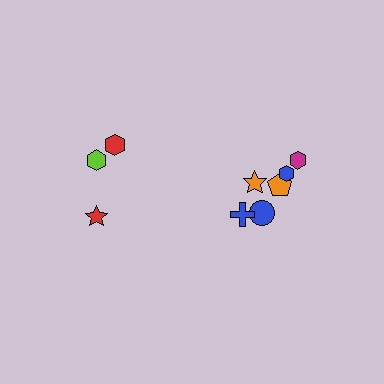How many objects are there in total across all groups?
There are 9 objects.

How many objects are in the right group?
There are 6 objects.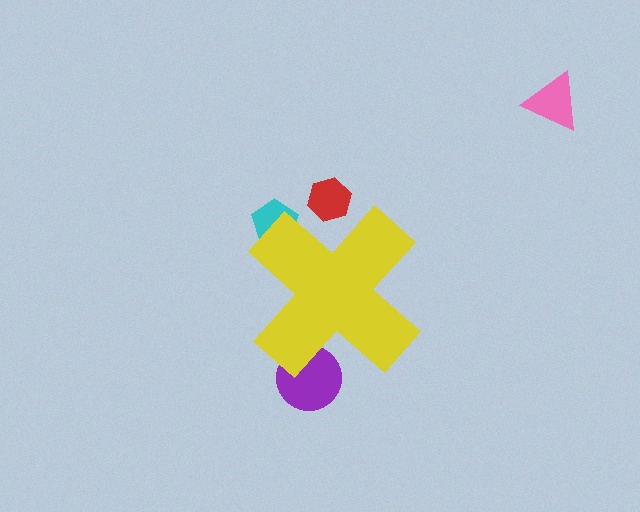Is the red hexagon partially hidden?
Yes, the red hexagon is partially hidden behind the yellow cross.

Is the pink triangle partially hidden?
No, the pink triangle is fully visible.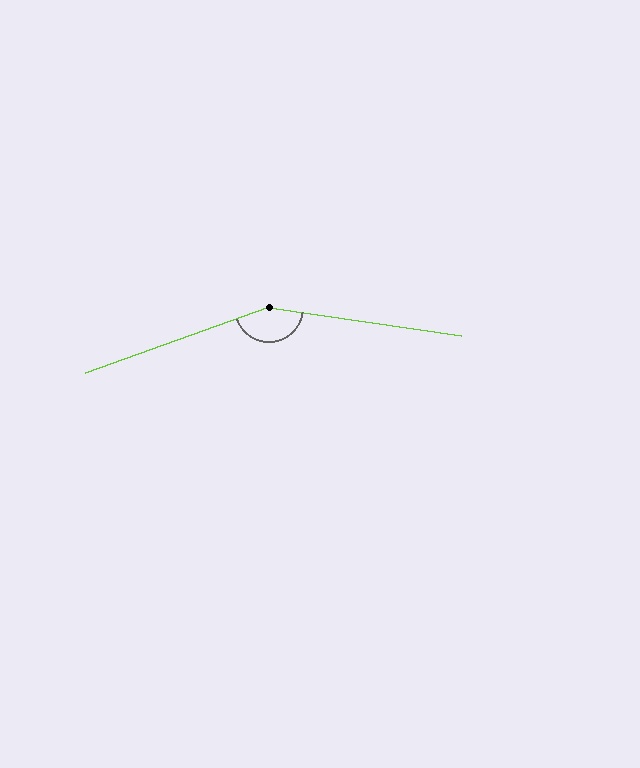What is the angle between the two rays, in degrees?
Approximately 152 degrees.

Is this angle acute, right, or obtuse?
It is obtuse.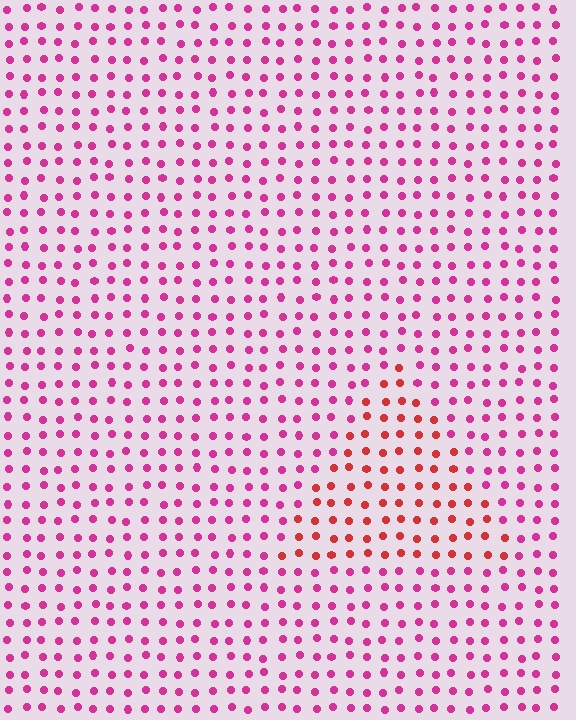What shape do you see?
I see a triangle.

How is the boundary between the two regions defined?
The boundary is defined purely by a slight shift in hue (about 37 degrees). Spacing, size, and orientation are identical on both sides.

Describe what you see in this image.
The image is filled with small magenta elements in a uniform arrangement. A triangle-shaped region is visible where the elements are tinted to a slightly different hue, forming a subtle color boundary.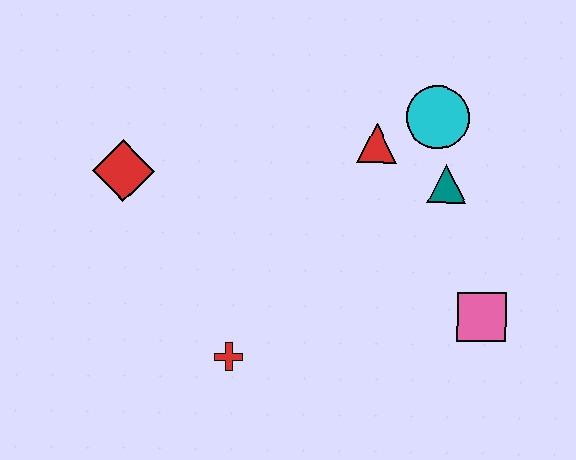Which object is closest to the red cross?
The red diamond is closest to the red cross.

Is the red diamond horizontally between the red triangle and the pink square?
No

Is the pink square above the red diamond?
No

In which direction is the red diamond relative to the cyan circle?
The red diamond is to the left of the cyan circle.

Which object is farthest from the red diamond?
The pink square is farthest from the red diamond.